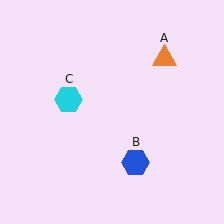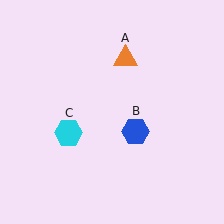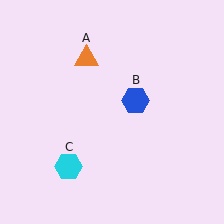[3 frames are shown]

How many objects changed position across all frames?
3 objects changed position: orange triangle (object A), blue hexagon (object B), cyan hexagon (object C).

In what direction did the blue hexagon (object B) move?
The blue hexagon (object B) moved up.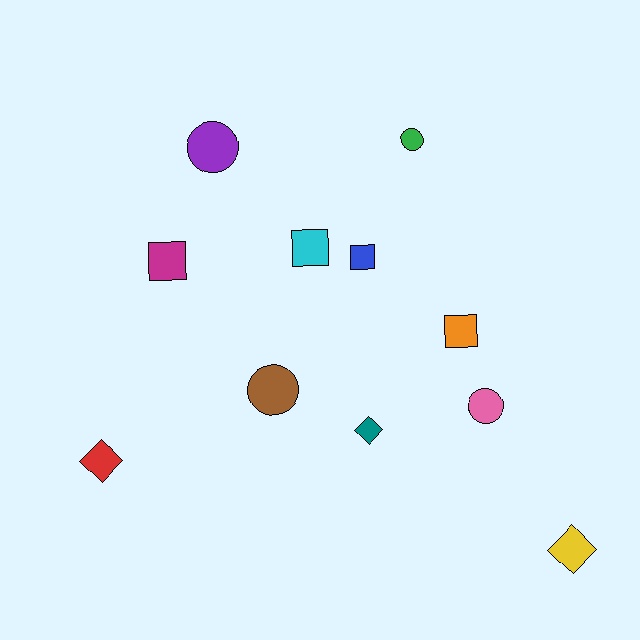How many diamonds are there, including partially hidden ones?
There are 3 diamonds.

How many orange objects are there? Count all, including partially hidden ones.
There is 1 orange object.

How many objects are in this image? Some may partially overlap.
There are 11 objects.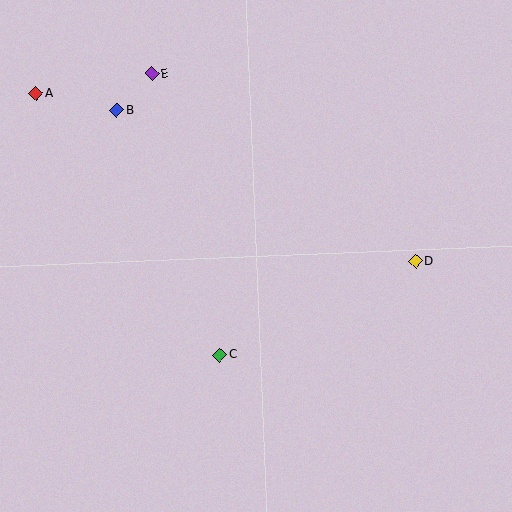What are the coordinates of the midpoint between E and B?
The midpoint between E and B is at (134, 92).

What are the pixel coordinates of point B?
Point B is at (117, 110).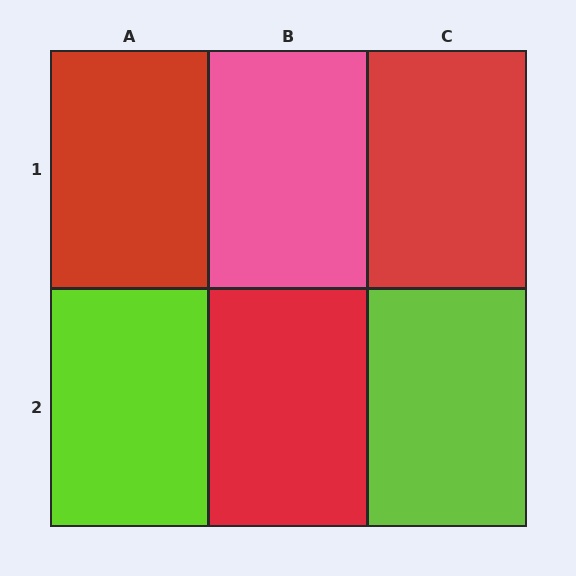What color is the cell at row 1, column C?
Red.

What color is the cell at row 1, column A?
Red.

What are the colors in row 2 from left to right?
Lime, red, lime.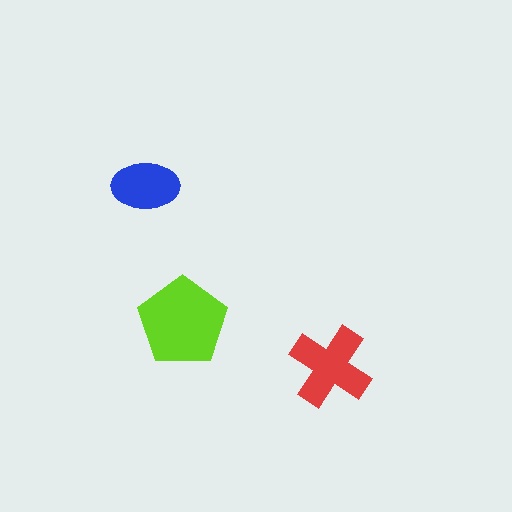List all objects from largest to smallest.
The lime pentagon, the red cross, the blue ellipse.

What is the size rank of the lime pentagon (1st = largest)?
1st.